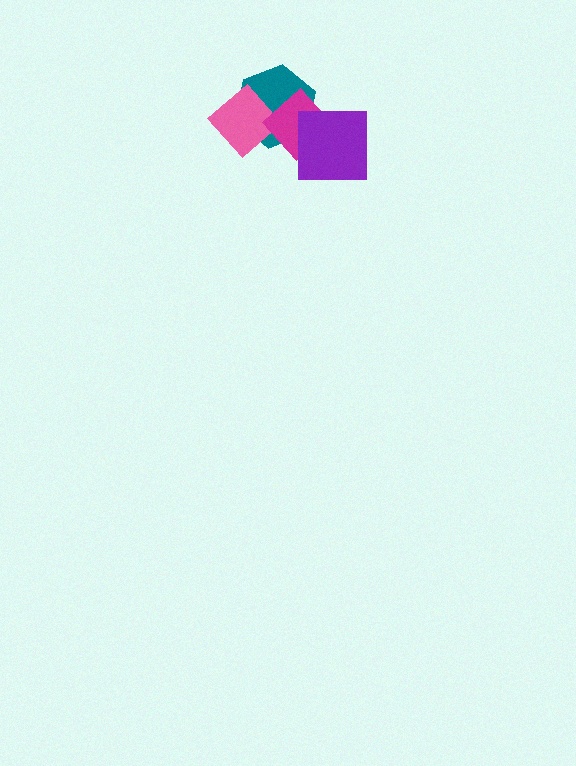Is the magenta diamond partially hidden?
Yes, it is partially covered by another shape.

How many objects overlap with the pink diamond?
2 objects overlap with the pink diamond.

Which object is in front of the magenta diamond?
The purple square is in front of the magenta diamond.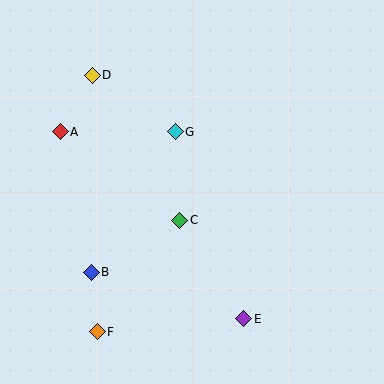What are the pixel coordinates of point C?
Point C is at (180, 220).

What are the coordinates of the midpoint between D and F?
The midpoint between D and F is at (95, 204).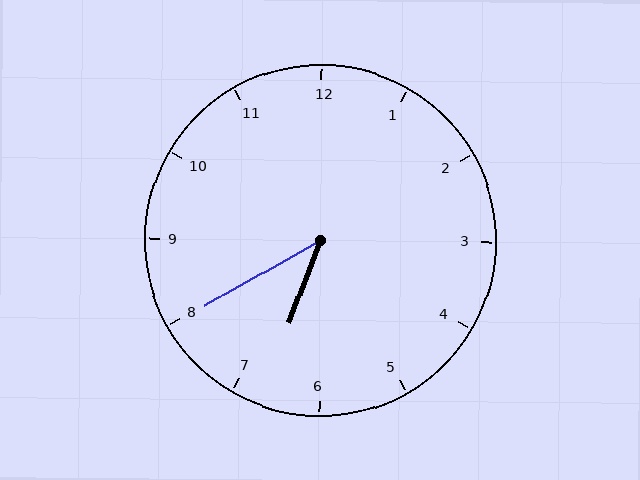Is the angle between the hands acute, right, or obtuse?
It is acute.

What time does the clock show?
6:40.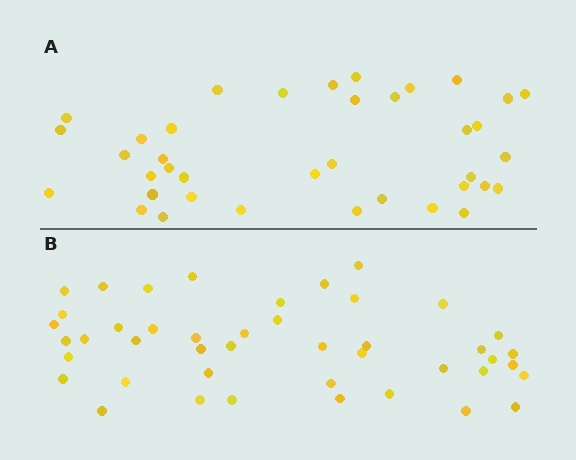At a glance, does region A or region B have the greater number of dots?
Region B (the bottom region) has more dots.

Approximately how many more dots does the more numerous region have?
Region B has about 6 more dots than region A.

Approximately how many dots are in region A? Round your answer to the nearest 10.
About 40 dots. (The exact count is 38, which rounds to 40.)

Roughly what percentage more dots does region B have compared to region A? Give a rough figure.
About 15% more.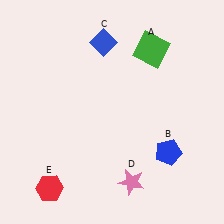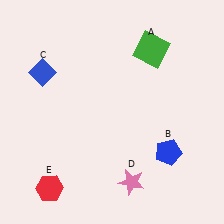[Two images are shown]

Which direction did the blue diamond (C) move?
The blue diamond (C) moved left.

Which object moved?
The blue diamond (C) moved left.